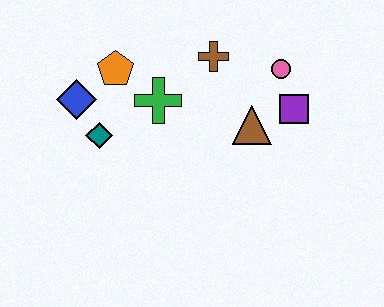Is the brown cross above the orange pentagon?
Yes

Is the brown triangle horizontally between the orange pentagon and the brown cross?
No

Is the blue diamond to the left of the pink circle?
Yes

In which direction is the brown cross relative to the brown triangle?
The brown cross is above the brown triangle.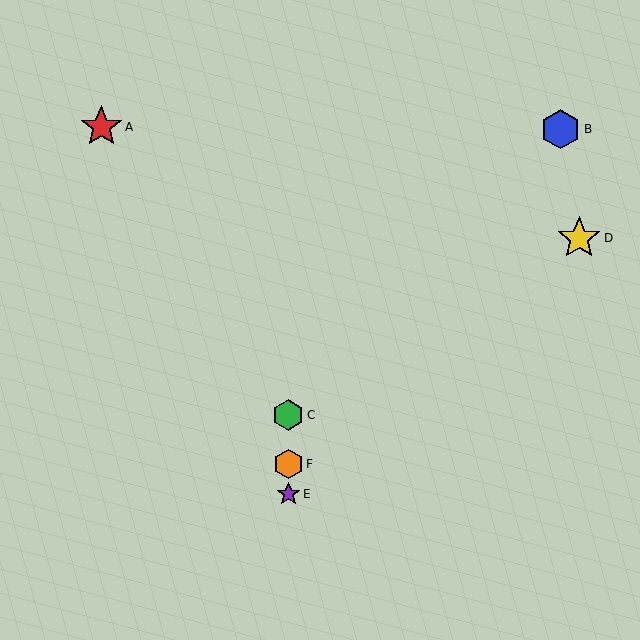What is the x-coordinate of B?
Object B is at x≈561.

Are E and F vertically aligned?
Yes, both are at x≈288.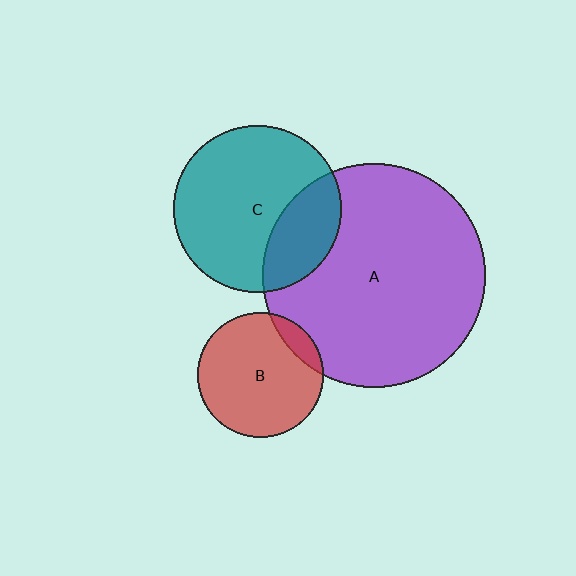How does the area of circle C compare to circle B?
Approximately 1.8 times.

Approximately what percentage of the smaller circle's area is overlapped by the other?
Approximately 25%.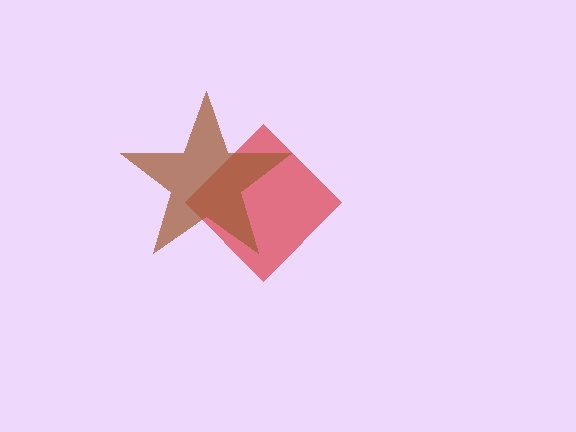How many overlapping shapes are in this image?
There are 2 overlapping shapes in the image.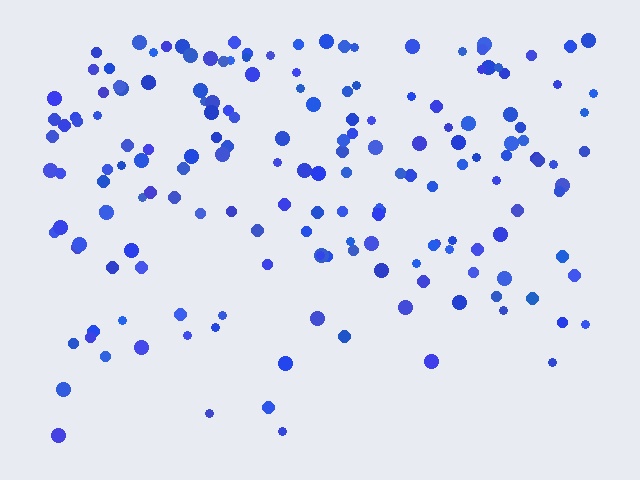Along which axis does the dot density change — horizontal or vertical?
Vertical.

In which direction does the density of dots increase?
From bottom to top, with the top side densest.